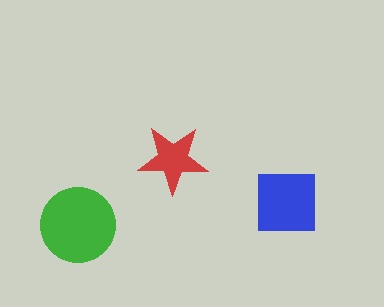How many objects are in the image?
There are 3 objects in the image.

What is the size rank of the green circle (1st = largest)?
1st.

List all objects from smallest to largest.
The red star, the blue square, the green circle.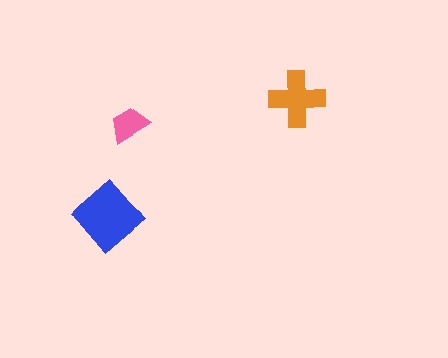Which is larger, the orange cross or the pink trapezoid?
The orange cross.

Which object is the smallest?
The pink trapezoid.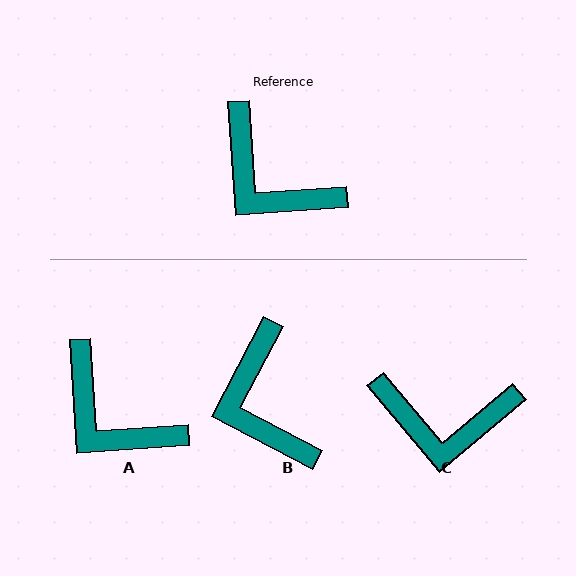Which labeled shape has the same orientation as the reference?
A.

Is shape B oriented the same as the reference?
No, it is off by about 31 degrees.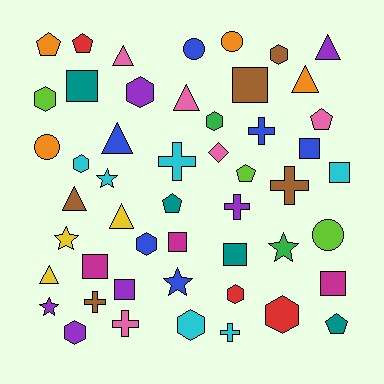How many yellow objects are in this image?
There are 3 yellow objects.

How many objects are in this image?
There are 50 objects.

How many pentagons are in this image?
There are 6 pentagons.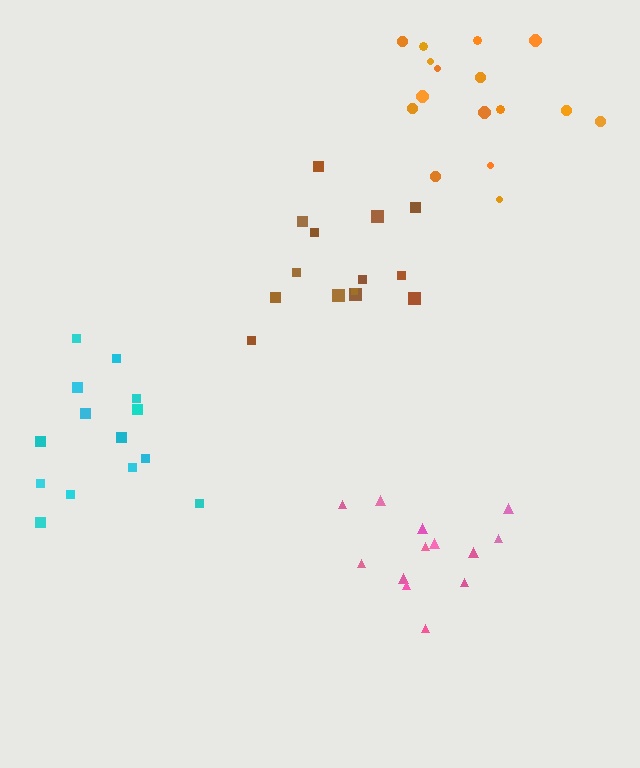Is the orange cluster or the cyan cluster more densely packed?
Cyan.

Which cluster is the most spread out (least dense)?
Orange.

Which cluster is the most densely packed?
Pink.